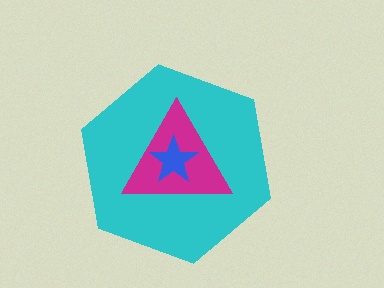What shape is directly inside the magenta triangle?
The blue star.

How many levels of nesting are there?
3.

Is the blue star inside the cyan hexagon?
Yes.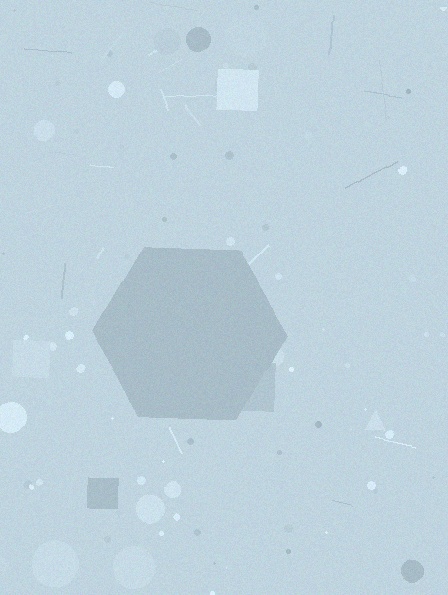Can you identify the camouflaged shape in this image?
The camouflaged shape is a hexagon.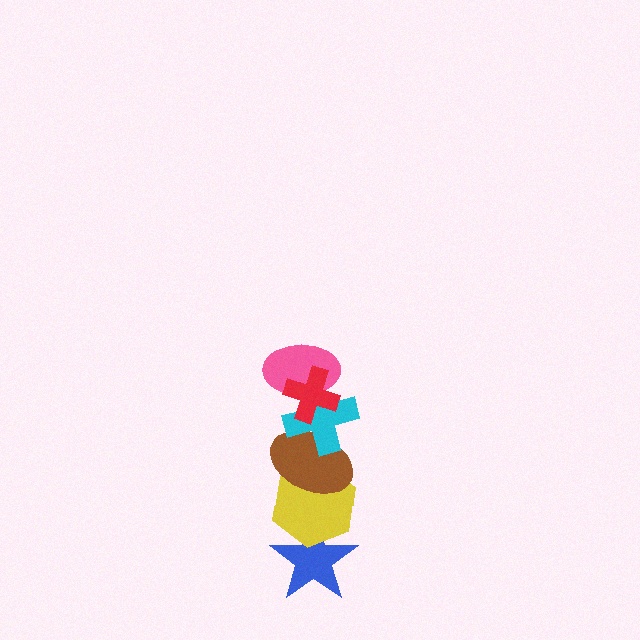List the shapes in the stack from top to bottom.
From top to bottom: the red cross, the pink ellipse, the cyan cross, the brown ellipse, the yellow hexagon, the blue star.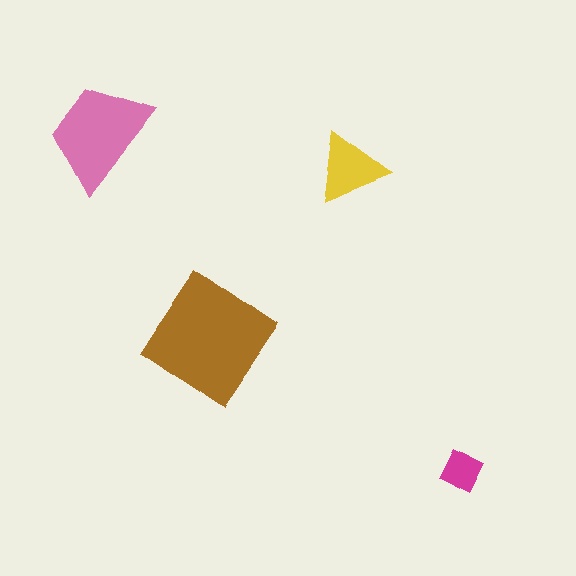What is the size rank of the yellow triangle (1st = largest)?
3rd.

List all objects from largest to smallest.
The brown diamond, the pink trapezoid, the yellow triangle, the magenta diamond.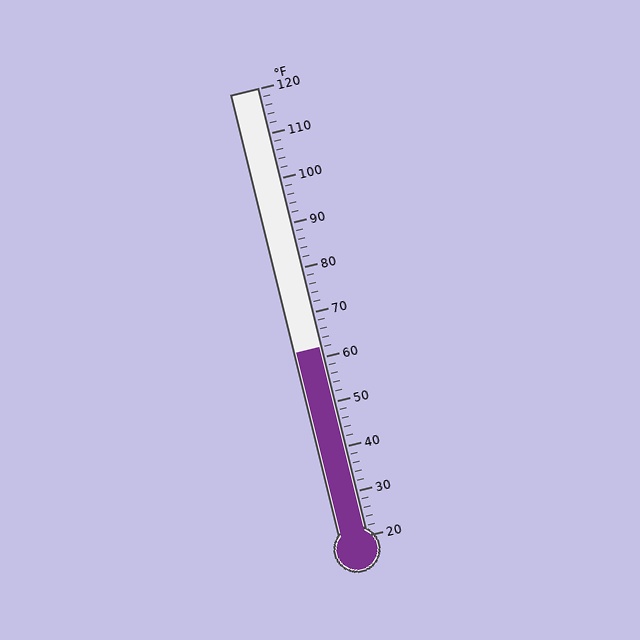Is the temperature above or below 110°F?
The temperature is below 110°F.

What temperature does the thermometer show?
The thermometer shows approximately 62°F.